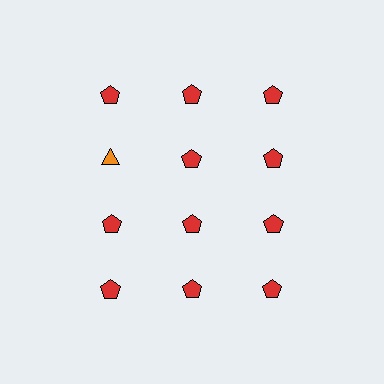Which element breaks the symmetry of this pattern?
The orange triangle in the second row, leftmost column breaks the symmetry. All other shapes are red pentagons.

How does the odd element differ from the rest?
It differs in both color (orange instead of red) and shape (triangle instead of pentagon).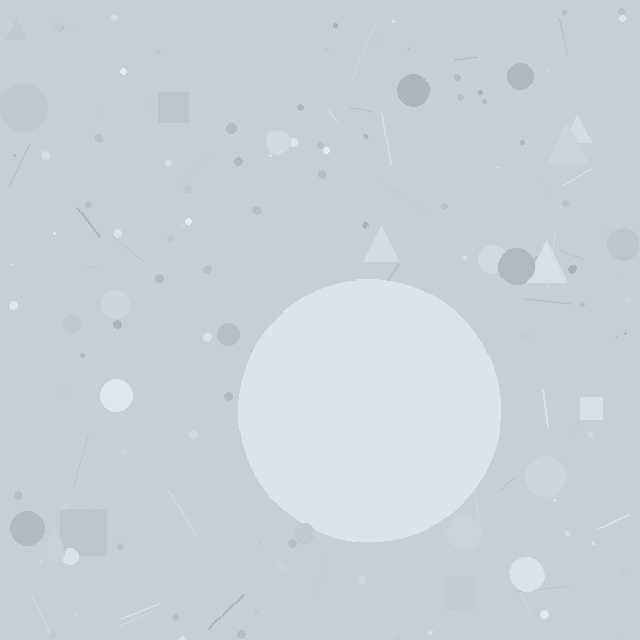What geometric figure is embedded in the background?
A circle is embedded in the background.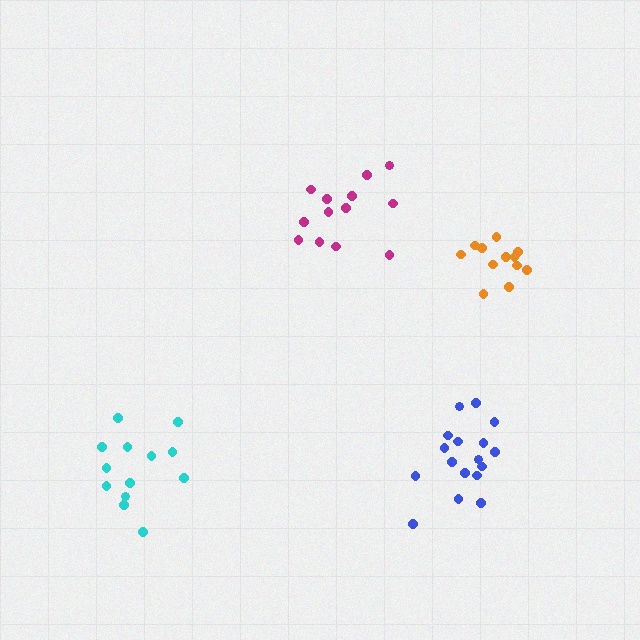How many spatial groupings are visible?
There are 4 spatial groupings.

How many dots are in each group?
Group 1: 17 dots, Group 2: 12 dots, Group 3: 13 dots, Group 4: 13 dots (55 total).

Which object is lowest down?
The cyan cluster is bottommost.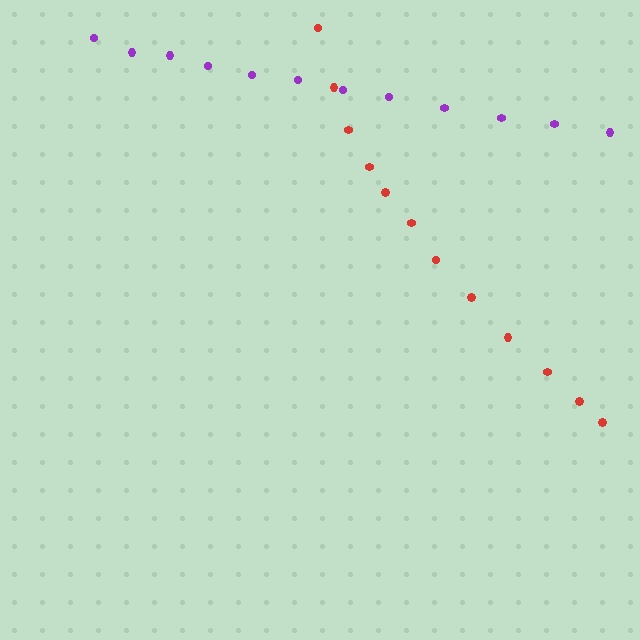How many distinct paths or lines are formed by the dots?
There are 2 distinct paths.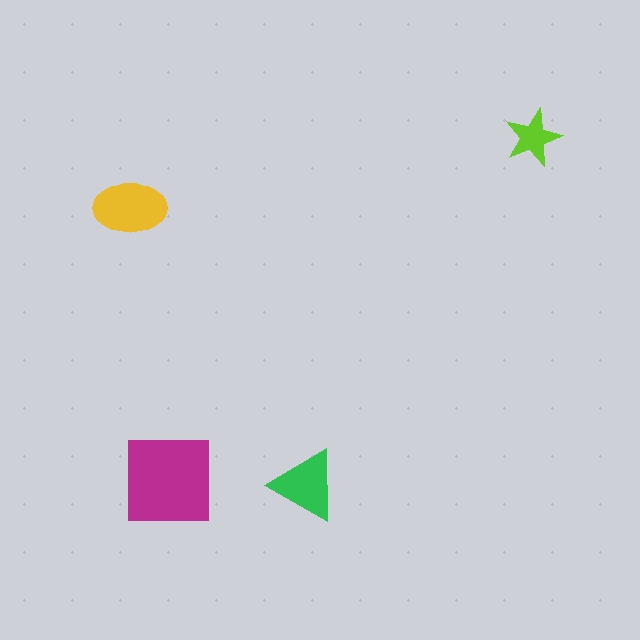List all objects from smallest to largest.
The lime star, the green triangle, the yellow ellipse, the magenta square.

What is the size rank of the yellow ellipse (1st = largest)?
2nd.